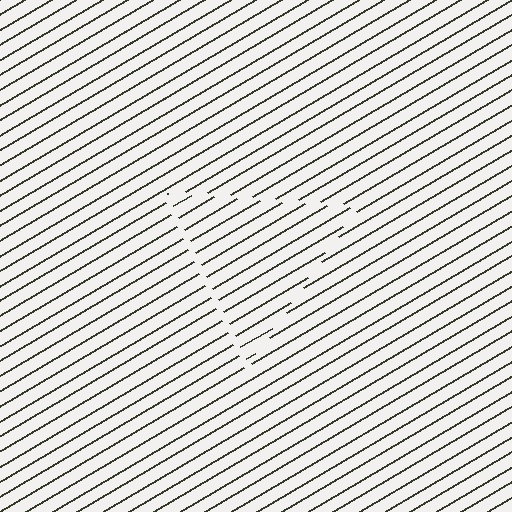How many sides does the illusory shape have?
3 sides — the line-ends trace a triangle.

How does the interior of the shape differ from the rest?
The interior of the shape contains the same grating, shifted by half a period — the contour is defined by the phase discontinuity where line-ends from the inner and outer gratings abut.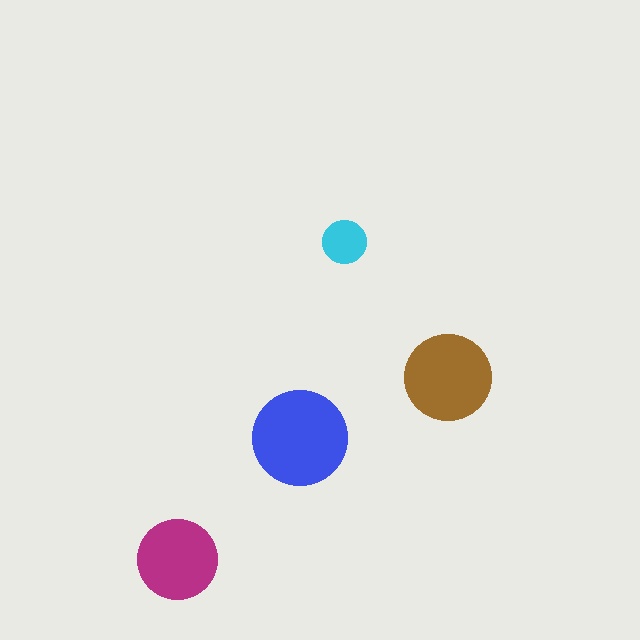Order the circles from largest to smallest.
the blue one, the brown one, the magenta one, the cyan one.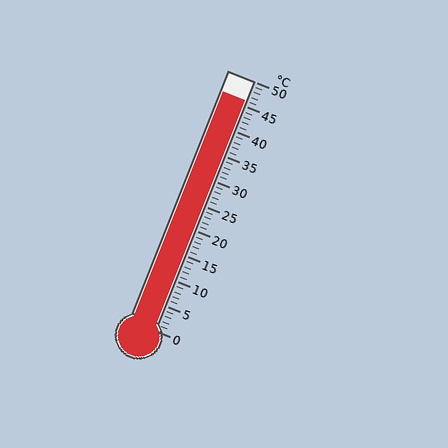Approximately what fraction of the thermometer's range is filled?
The thermometer is filled to approximately 90% of its range.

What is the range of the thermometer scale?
The thermometer scale ranges from 0°C to 50°C.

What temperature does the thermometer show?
The thermometer shows approximately 46°C.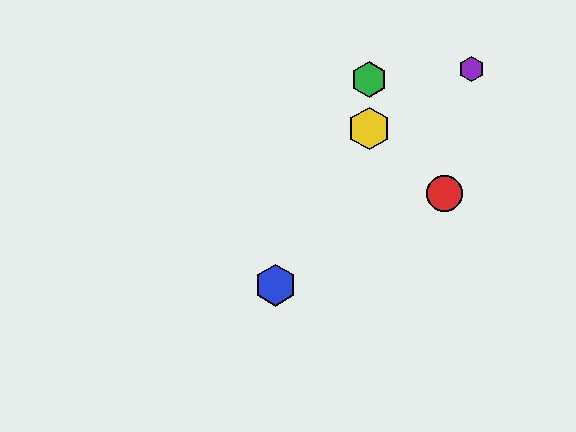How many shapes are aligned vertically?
2 shapes (the green hexagon, the yellow hexagon) are aligned vertically.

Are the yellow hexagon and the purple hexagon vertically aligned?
No, the yellow hexagon is at x≈369 and the purple hexagon is at x≈471.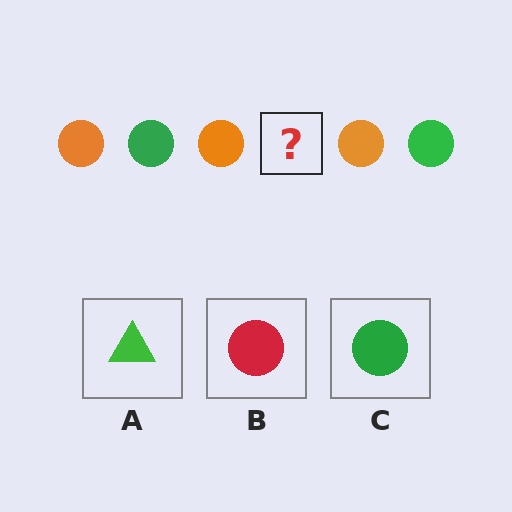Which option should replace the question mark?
Option C.